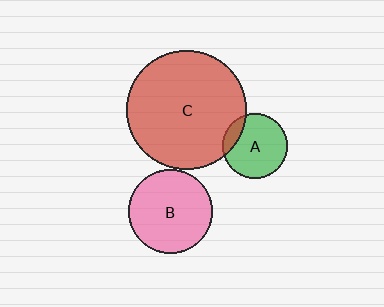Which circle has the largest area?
Circle C (red).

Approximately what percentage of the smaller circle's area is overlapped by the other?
Approximately 15%.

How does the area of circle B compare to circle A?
Approximately 1.7 times.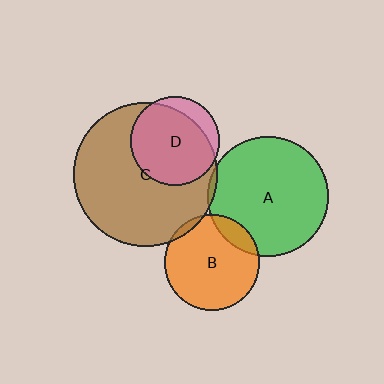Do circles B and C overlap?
Yes.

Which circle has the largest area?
Circle C (brown).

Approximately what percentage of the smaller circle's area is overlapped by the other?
Approximately 5%.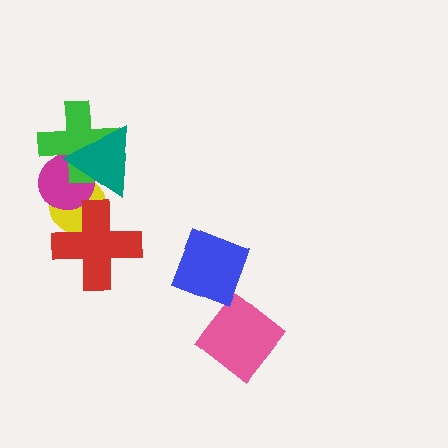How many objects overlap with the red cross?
1 object overlaps with the red cross.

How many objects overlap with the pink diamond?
0 objects overlap with the pink diamond.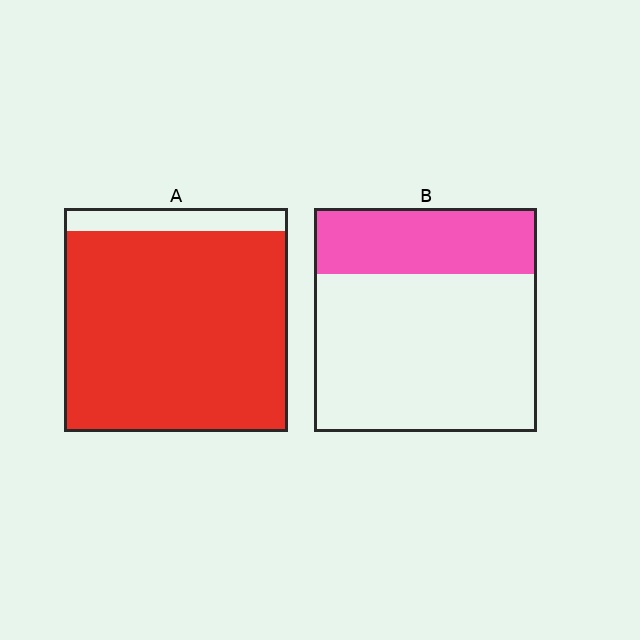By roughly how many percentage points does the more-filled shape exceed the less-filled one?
By roughly 60 percentage points (A over B).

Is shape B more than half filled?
No.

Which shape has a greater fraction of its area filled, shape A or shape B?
Shape A.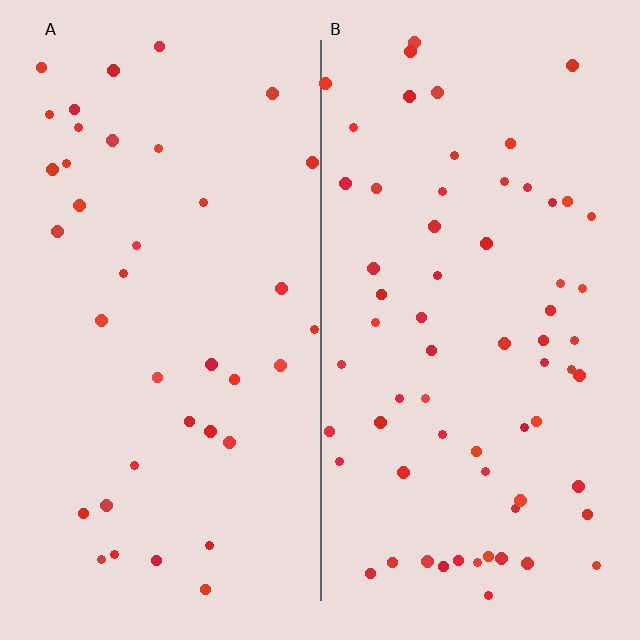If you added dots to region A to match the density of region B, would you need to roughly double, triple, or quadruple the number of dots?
Approximately double.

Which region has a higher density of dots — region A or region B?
B (the right).